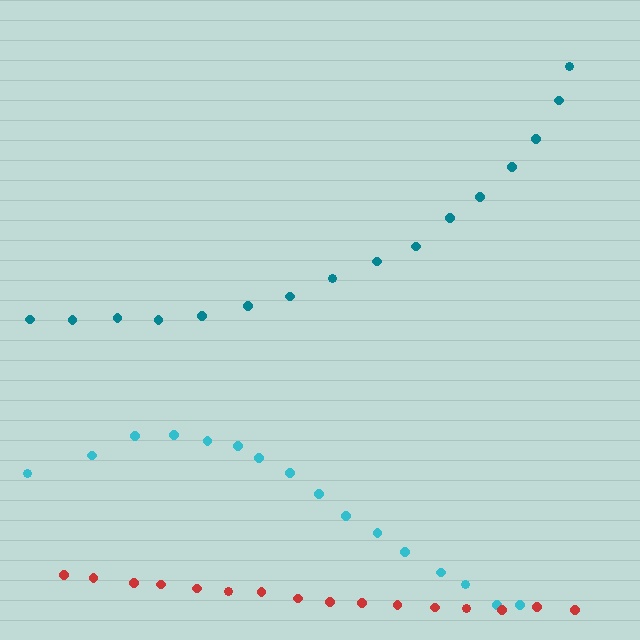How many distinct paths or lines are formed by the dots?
There are 3 distinct paths.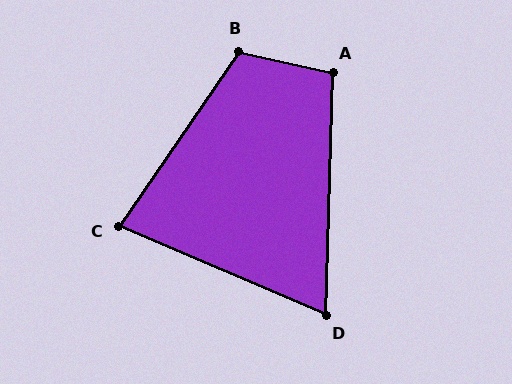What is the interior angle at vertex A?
Approximately 101 degrees (obtuse).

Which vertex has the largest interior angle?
B, at approximately 111 degrees.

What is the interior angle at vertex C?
Approximately 79 degrees (acute).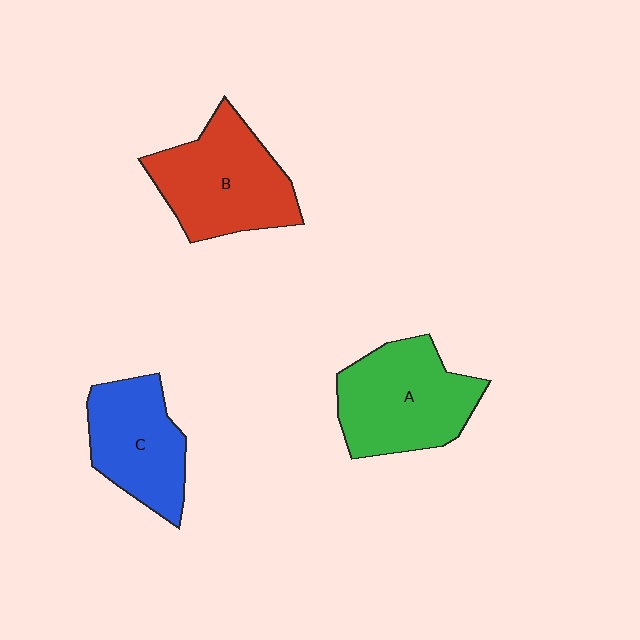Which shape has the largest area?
Shape B (red).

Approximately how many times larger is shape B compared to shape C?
Approximately 1.2 times.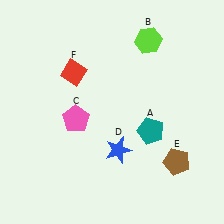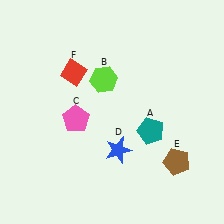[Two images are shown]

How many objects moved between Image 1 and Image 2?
1 object moved between the two images.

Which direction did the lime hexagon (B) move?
The lime hexagon (B) moved left.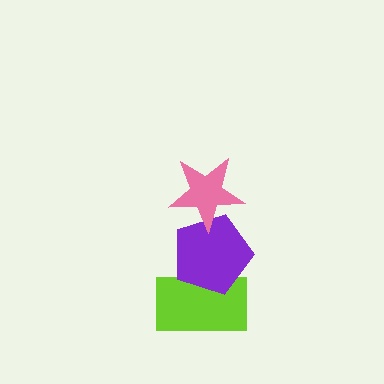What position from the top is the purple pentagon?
The purple pentagon is 2nd from the top.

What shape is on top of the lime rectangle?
The purple pentagon is on top of the lime rectangle.